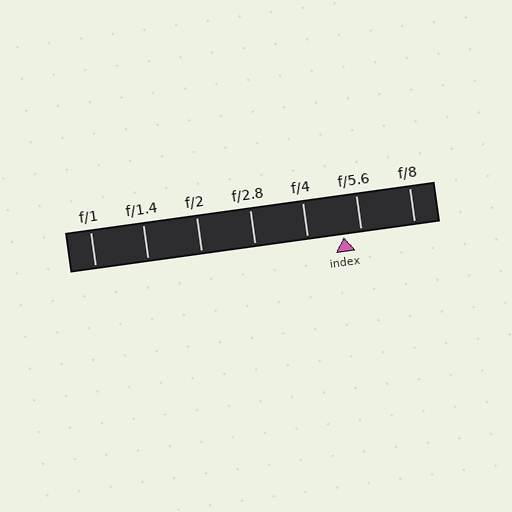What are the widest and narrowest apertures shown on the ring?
The widest aperture shown is f/1 and the narrowest is f/8.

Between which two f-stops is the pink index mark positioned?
The index mark is between f/4 and f/5.6.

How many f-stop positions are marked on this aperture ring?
There are 7 f-stop positions marked.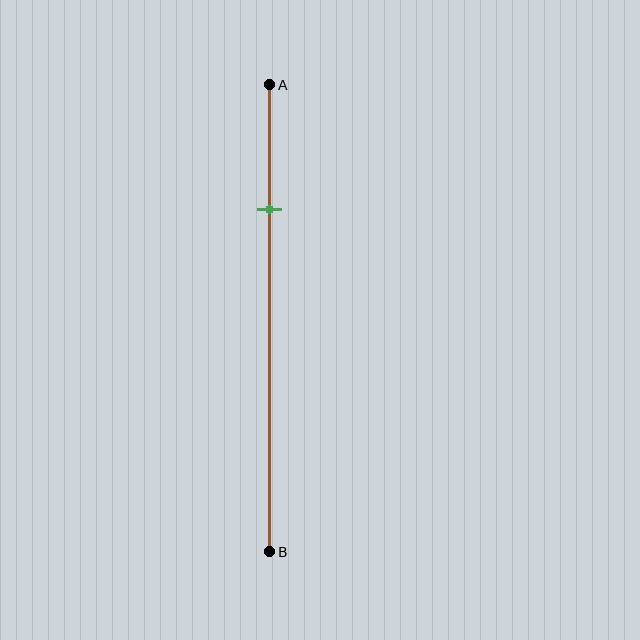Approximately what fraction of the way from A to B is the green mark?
The green mark is approximately 25% of the way from A to B.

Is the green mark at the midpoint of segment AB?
No, the mark is at about 25% from A, not at the 50% midpoint.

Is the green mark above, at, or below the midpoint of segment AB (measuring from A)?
The green mark is above the midpoint of segment AB.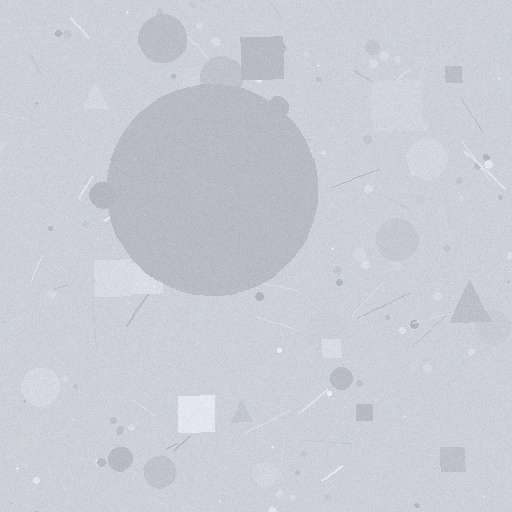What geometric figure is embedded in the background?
A circle is embedded in the background.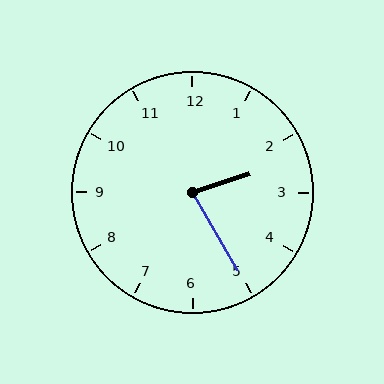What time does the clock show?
2:25.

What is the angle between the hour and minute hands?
Approximately 78 degrees.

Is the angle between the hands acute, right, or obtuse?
It is acute.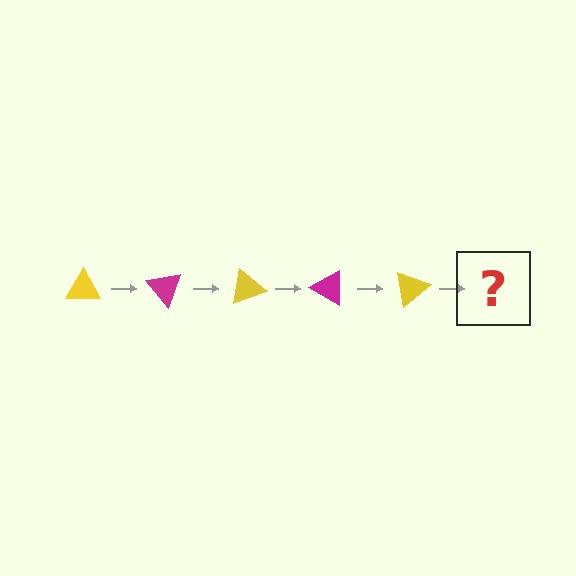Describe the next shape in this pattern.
It should be a magenta triangle, rotated 250 degrees from the start.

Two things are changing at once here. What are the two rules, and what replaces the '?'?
The two rules are that it rotates 50 degrees each step and the color cycles through yellow and magenta. The '?' should be a magenta triangle, rotated 250 degrees from the start.